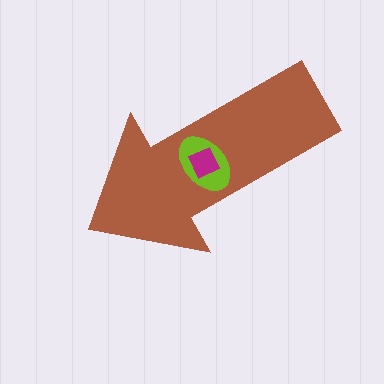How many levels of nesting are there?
3.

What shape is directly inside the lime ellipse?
The magenta diamond.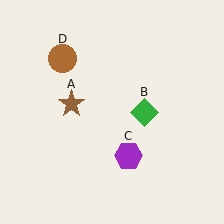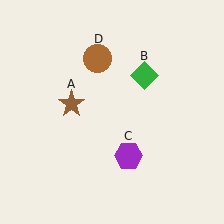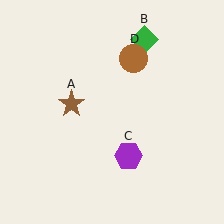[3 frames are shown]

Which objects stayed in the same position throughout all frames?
Brown star (object A) and purple hexagon (object C) remained stationary.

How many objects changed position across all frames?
2 objects changed position: green diamond (object B), brown circle (object D).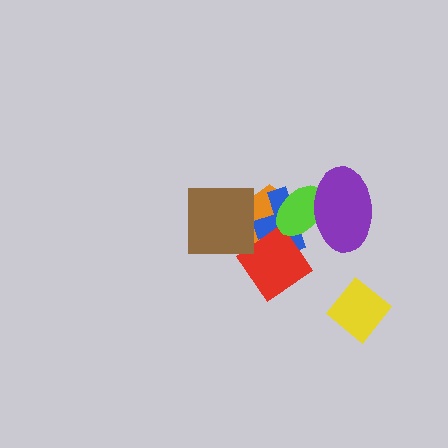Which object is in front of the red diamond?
The lime ellipse is in front of the red diamond.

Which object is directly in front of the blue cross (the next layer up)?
The red diamond is directly in front of the blue cross.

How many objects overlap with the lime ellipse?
4 objects overlap with the lime ellipse.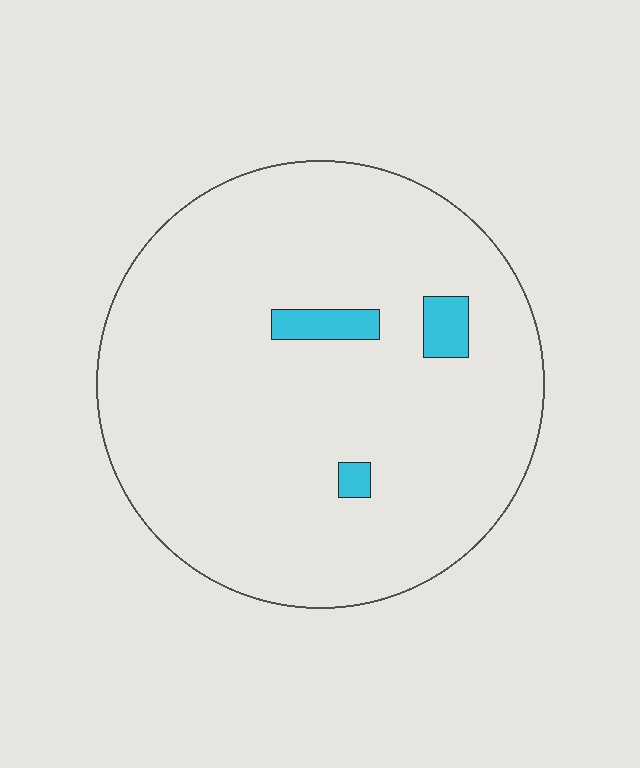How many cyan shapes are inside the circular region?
3.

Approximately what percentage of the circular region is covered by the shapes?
Approximately 5%.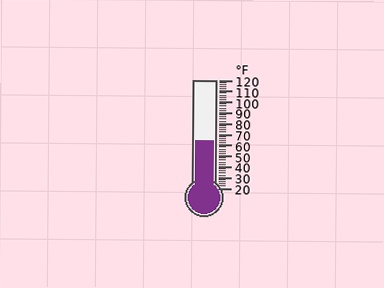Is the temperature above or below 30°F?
The temperature is above 30°F.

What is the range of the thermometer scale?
The thermometer scale ranges from 20°F to 120°F.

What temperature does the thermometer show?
The thermometer shows approximately 64°F.